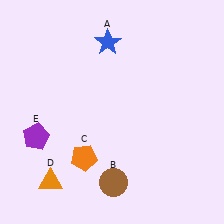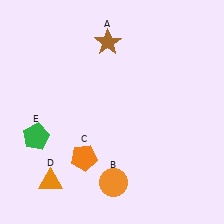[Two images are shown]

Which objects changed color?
A changed from blue to brown. B changed from brown to orange. E changed from purple to green.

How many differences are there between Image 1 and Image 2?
There are 3 differences between the two images.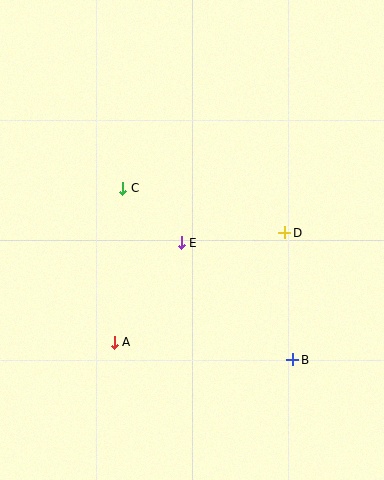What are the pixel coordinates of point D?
Point D is at (285, 233).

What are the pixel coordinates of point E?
Point E is at (181, 243).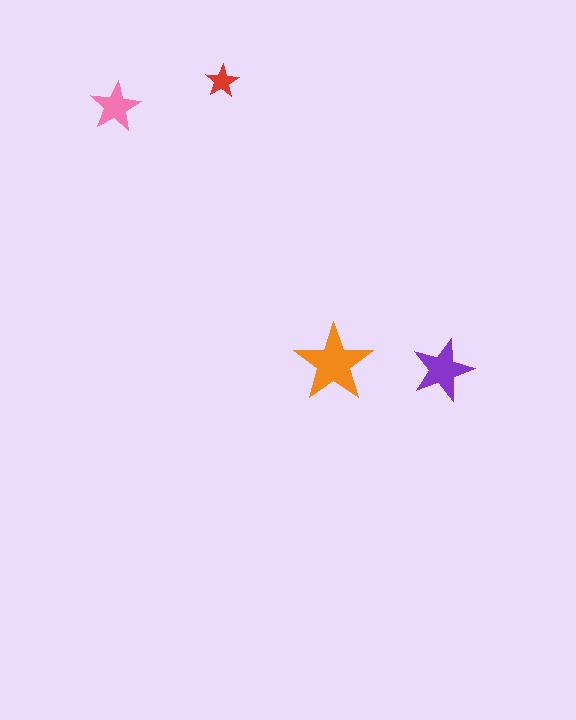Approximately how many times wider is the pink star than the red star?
About 1.5 times wider.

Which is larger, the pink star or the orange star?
The orange one.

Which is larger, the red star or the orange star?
The orange one.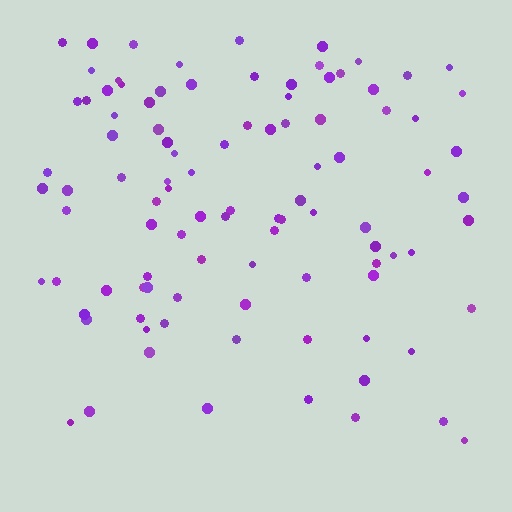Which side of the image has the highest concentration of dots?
The top.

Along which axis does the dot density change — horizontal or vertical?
Vertical.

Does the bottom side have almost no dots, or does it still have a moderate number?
Still a moderate number, just noticeably fewer than the top.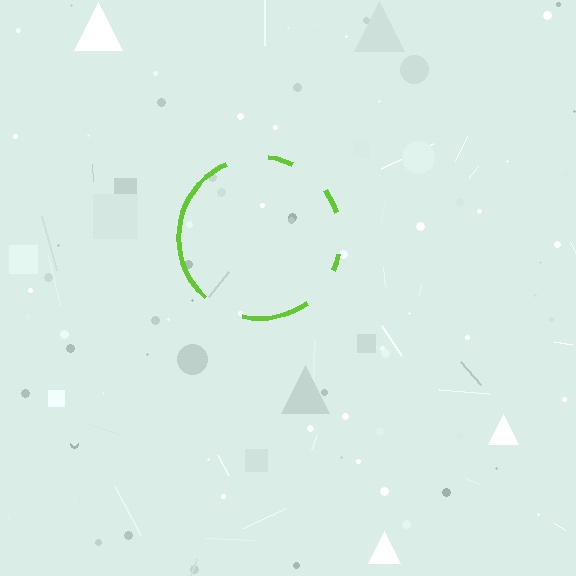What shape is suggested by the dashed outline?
The dashed outline suggests a circle.